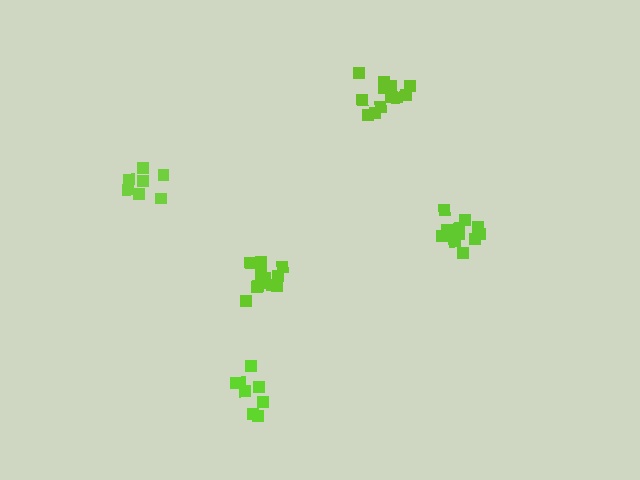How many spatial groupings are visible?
There are 5 spatial groupings.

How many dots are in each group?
Group 1: 13 dots, Group 2: 13 dots, Group 3: 13 dots, Group 4: 8 dots, Group 5: 7 dots (54 total).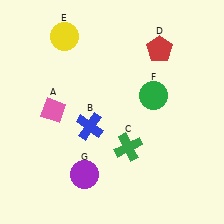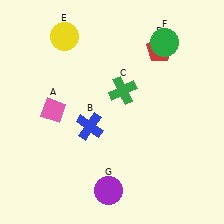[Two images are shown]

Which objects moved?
The objects that moved are: the green cross (C), the green circle (F), the purple circle (G).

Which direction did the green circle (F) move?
The green circle (F) moved up.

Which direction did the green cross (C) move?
The green cross (C) moved up.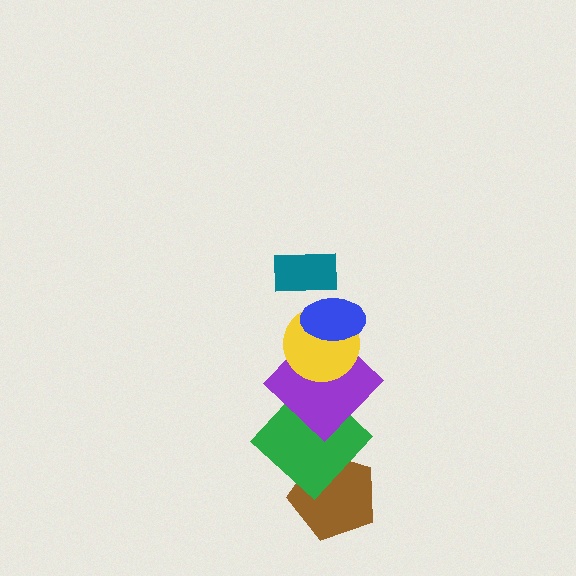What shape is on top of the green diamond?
The purple diamond is on top of the green diamond.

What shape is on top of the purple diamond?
The yellow circle is on top of the purple diamond.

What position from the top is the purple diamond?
The purple diamond is 4th from the top.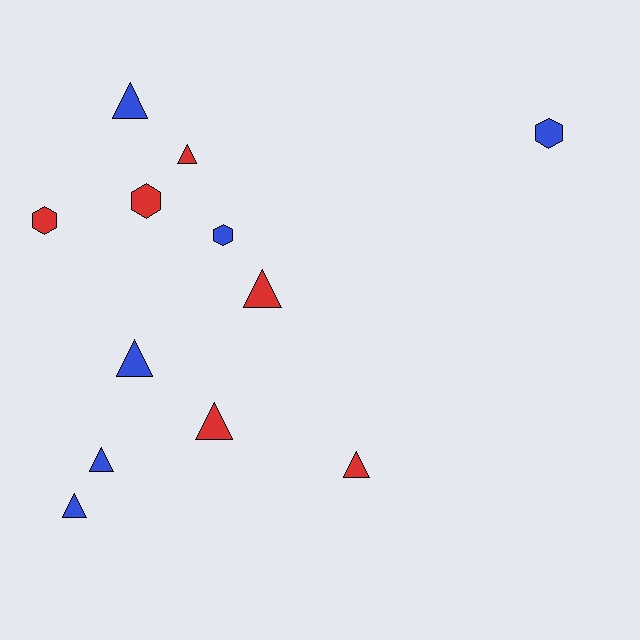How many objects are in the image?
There are 12 objects.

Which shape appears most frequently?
Triangle, with 8 objects.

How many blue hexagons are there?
There are 2 blue hexagons.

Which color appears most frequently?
Blue, with 6 objects.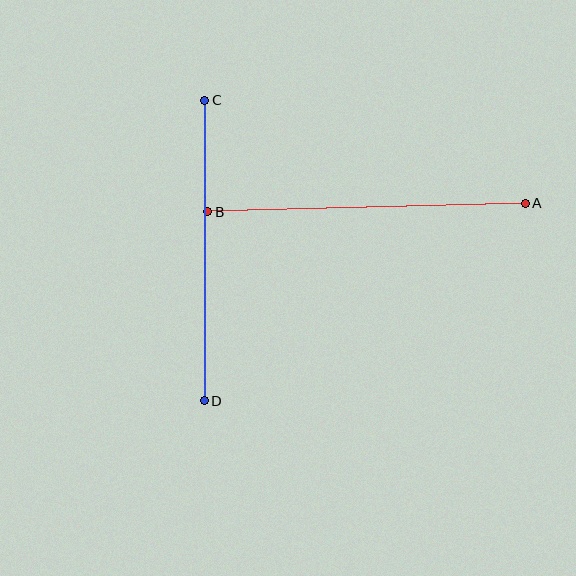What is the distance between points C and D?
The distance is approximately 301 pixels.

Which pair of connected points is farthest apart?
Points A and B are farthest apart.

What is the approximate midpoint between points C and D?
The midpoint is at approximately (205, 250) pixels.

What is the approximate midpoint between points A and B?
The midpoint is at approximately (367, 208) pixels.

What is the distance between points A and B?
The distance is approximately 318 pixels.